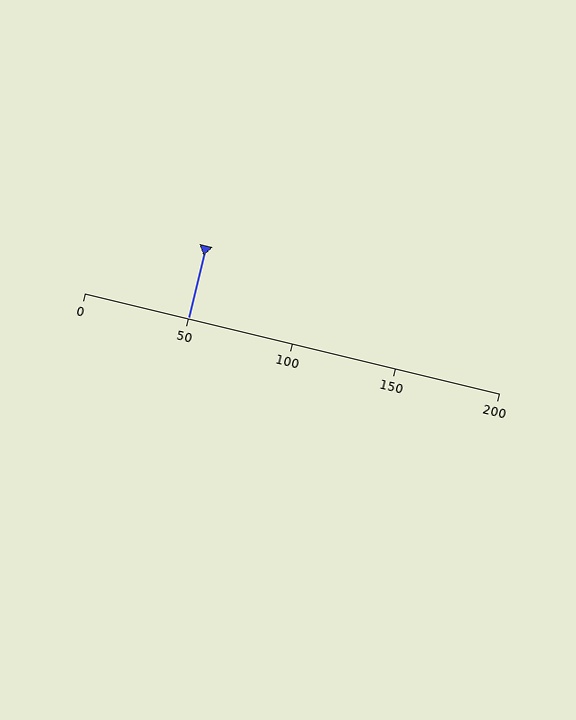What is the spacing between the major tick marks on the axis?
The major ticks are spaced 50 apart.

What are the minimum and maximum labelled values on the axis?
The axis runs from 0 to 200.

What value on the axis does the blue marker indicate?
The marker indicates approximately 50.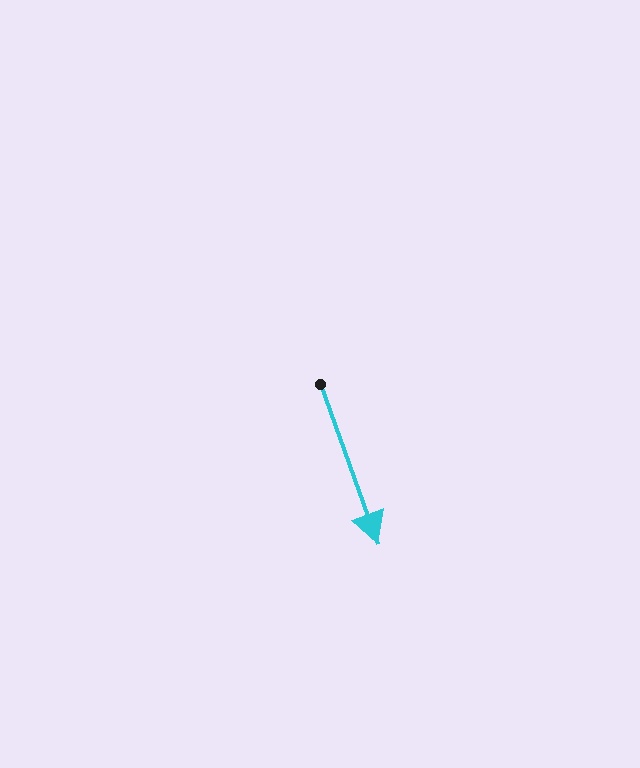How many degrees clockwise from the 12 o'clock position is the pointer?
Approximately 160 degrees.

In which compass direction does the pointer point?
South.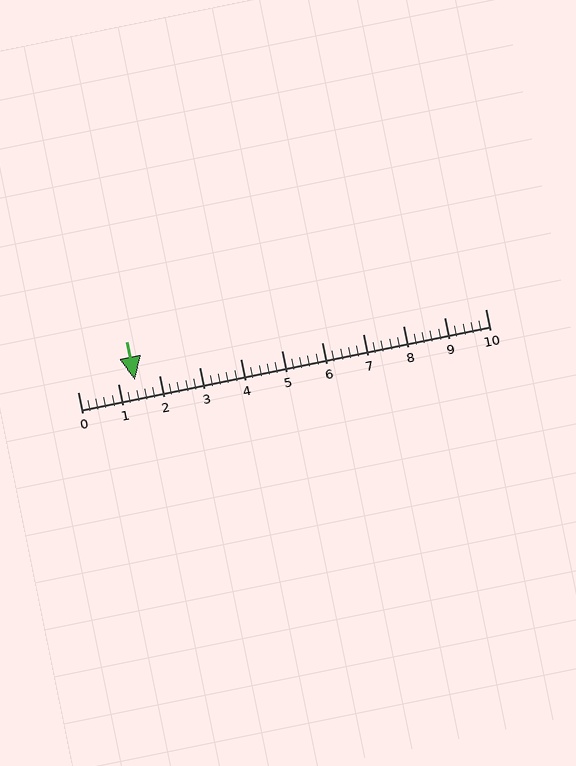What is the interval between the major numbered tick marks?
The major tick marks are spaced 1 units apart.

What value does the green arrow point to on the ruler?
The green arrow points to approximately 1.4.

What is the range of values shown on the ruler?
The ruler shows values from 0 to 10.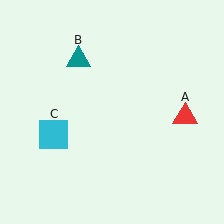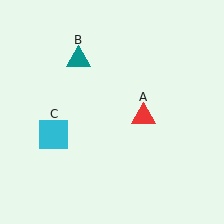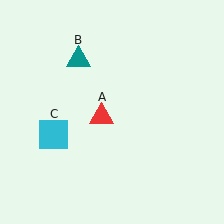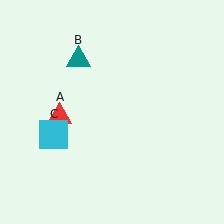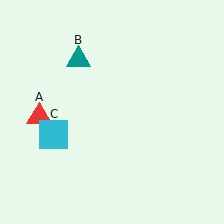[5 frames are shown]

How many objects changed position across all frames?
1 object changed position: red triangle (object A).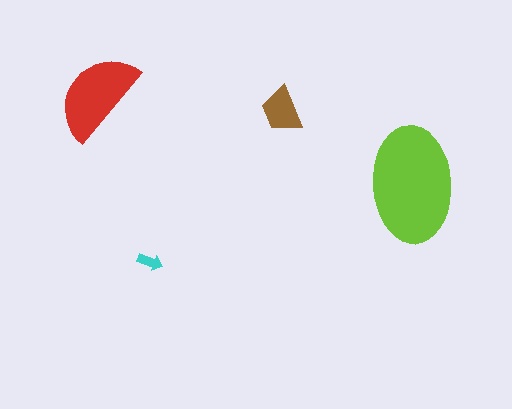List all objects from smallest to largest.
The cyan arrow, the brown trapezoid, the red semicircle, the lime ellipse.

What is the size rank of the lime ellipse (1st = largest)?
1st.